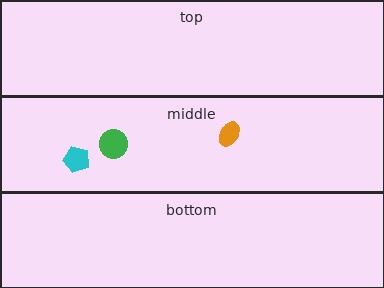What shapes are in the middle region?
The orange ellipse, the green circle, the cyan pentagon.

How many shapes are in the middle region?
3.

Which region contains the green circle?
The middle region.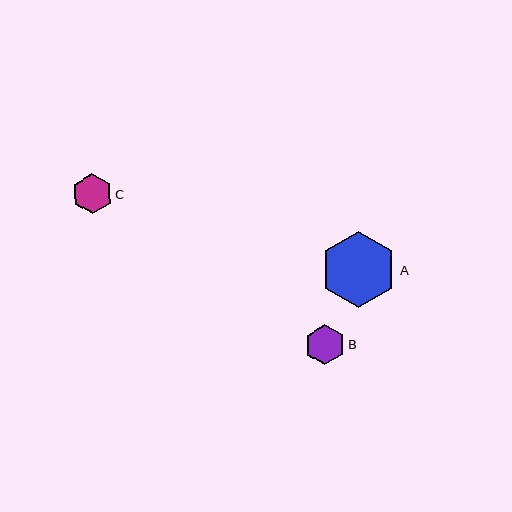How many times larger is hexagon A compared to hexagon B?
Hexagon A is approximately 1.9 times the size of hexagon B.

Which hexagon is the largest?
Hexagon A is the largest with a size of approximately 76 pixels.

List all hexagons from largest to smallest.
From largest to smallest: A, C, B.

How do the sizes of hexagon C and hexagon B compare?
Hexagon C and hexagon B are approximately the same size.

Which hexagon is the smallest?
Hexagon B is the smallest with a size of approximately 40 pixels.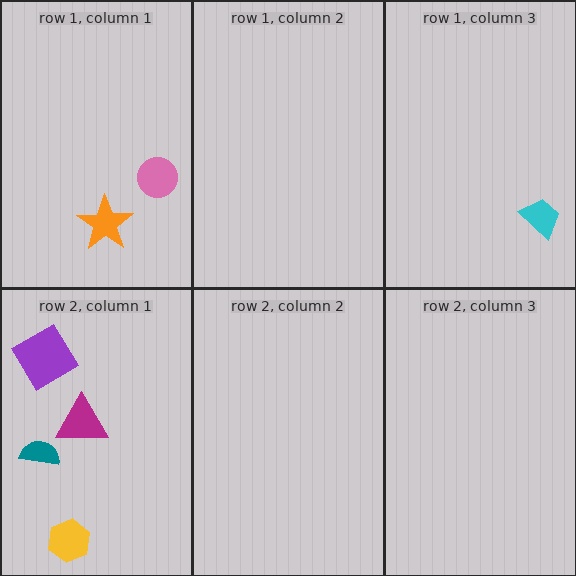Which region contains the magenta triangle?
The row 2, column 1 region.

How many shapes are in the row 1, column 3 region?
1.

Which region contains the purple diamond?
The row 2, column 1 region.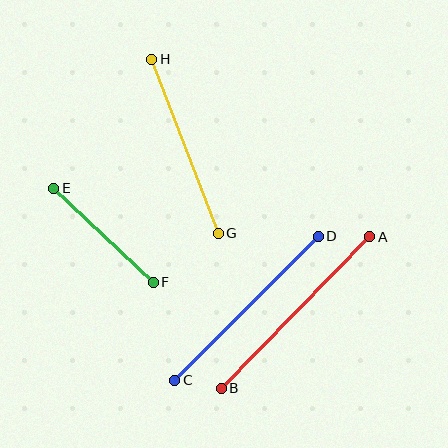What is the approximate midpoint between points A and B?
The midpoint is at approximately (296, 313) pixels.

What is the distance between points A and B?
The distance is approximately 212 pixels.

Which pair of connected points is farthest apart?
Points A and B are farthest apart.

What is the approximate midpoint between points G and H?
The midpoint is at approximately (185, 146) pixels.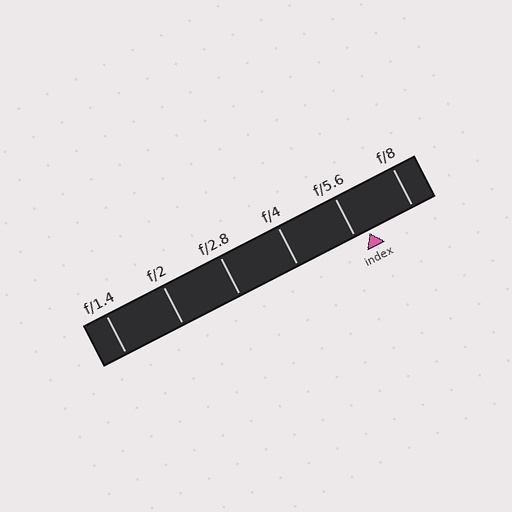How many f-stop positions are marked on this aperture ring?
There are 6 f-stop positions marked.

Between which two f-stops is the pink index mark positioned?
The index mark is between f/5.6 and f/8.